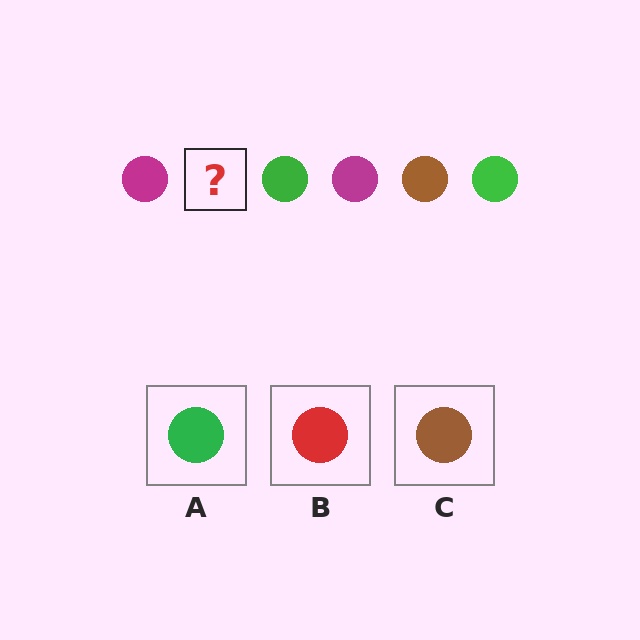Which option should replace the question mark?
Option C.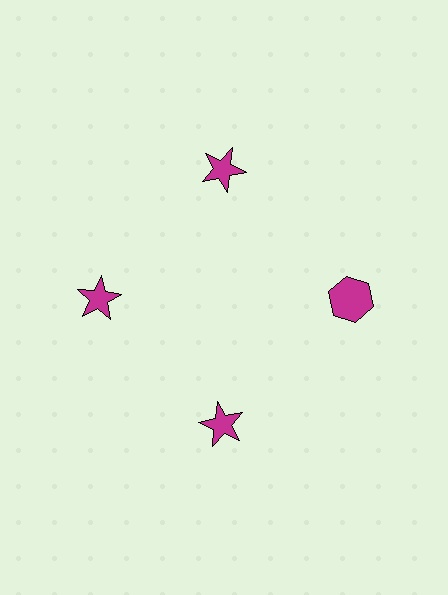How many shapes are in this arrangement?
There are 4 shapes arranged in a ring pattern.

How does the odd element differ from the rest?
It has a different shape: hexagon instead of star.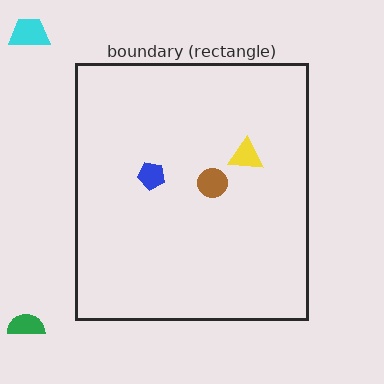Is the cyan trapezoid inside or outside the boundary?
Outside.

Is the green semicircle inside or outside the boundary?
Outside.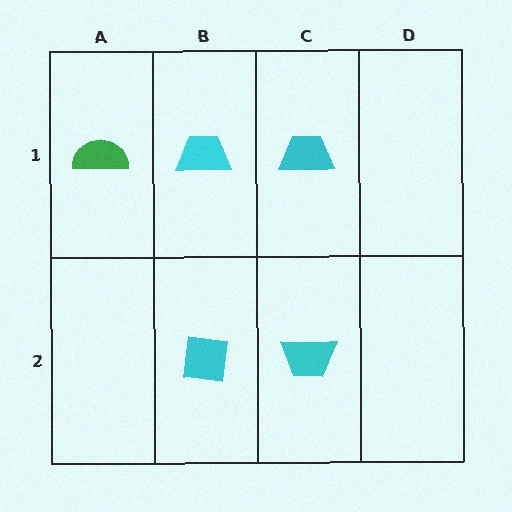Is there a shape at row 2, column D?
No, that cell is empty.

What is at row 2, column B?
A cyan square.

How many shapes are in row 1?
3 shapes.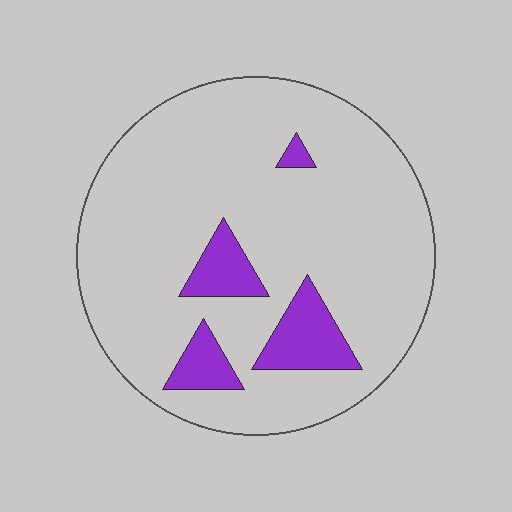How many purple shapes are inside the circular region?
4.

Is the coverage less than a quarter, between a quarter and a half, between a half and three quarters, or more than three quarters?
Less than a quarter.